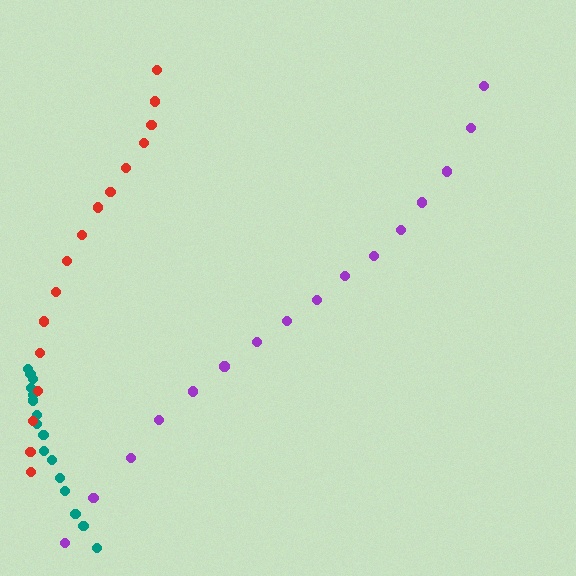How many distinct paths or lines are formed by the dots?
There are 3 distinct paths.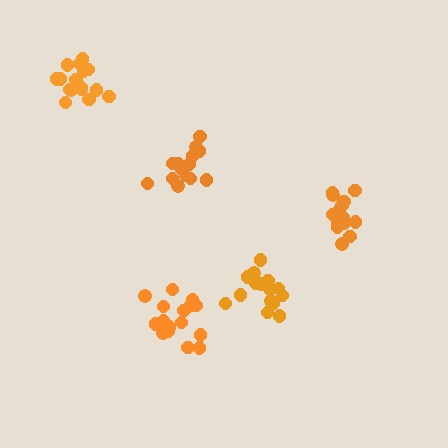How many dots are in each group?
Group 1: 16 dots, Group 2: 17 dots, Group 3: 14 dots, Group 4: 16 dots, Group 5: 14 dots (77 total).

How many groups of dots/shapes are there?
There are 5 groups.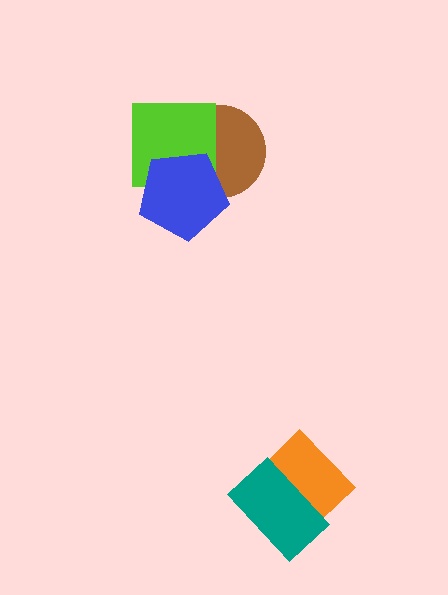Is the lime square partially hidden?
Yes, it is partially covered by another shape.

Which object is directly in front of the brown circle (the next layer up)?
The lime square is directly in front of the brown circle.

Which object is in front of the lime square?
The blue pentagon is in front of the lime square.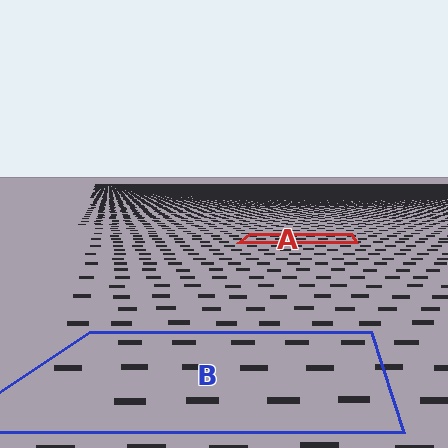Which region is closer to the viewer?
Region B is closer. The texture elements there are larger and more spread out.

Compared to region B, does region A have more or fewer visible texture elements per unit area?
Region A has more texture elements per unit area — they are packed more densely because it is farther away.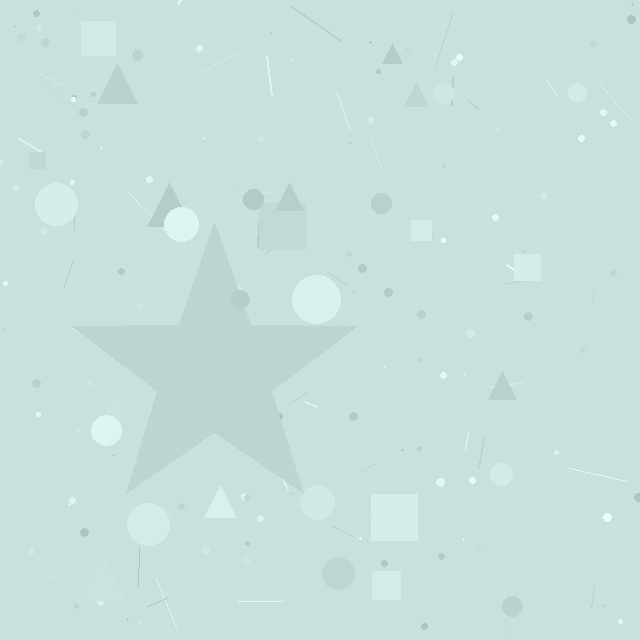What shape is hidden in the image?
A star is hidden in the image.